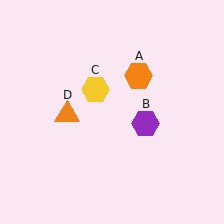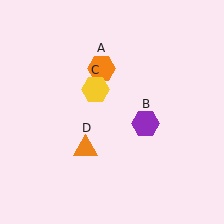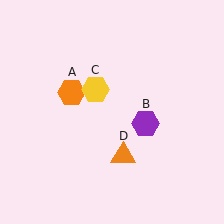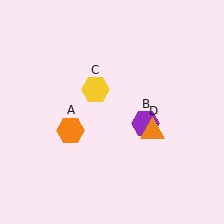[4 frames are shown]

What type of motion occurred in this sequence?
The orange hexagon (object A), orange triangle (object D) rotated counterclockwise around the center of the scene.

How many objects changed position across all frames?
2 objects changed position: orange hexagon (object A), orange triangle (object D).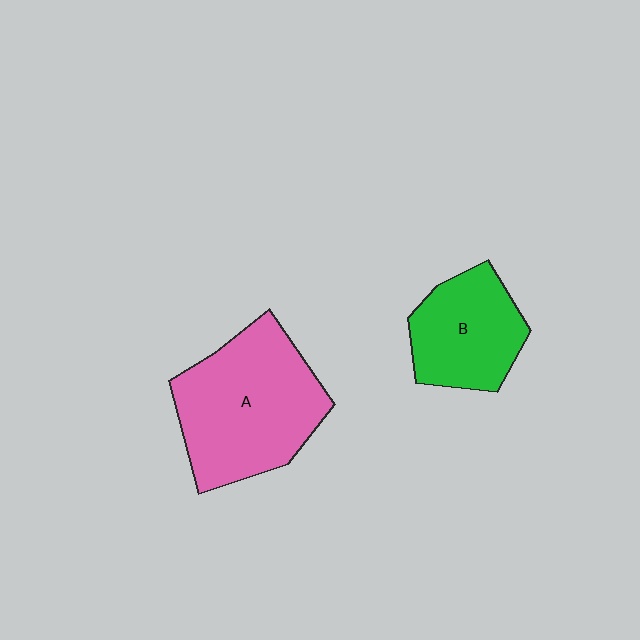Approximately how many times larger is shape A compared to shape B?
Approximately 1.6 times.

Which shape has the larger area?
Shape A (pink).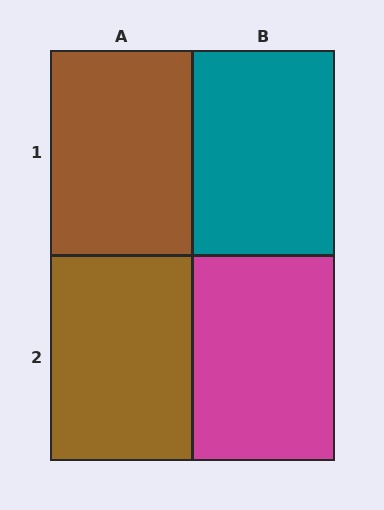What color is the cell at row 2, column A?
Brown.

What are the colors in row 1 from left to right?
Brown, teal.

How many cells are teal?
1 cell is teal.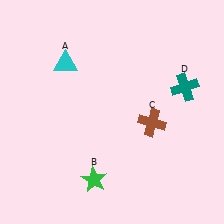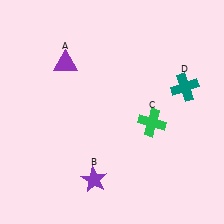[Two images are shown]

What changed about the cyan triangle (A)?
In Image 1, A is cyan. In Image 2, it changed to purple.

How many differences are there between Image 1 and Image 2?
There are 3 differences between the two images.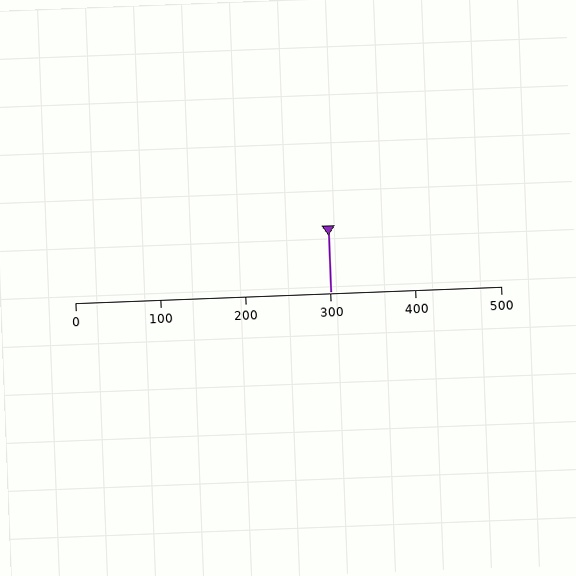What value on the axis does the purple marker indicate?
The marker indicates approximately 300.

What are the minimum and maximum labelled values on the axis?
The axis runs from 0 to 500.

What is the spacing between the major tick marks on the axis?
The major ticks are spaced 100 apart.